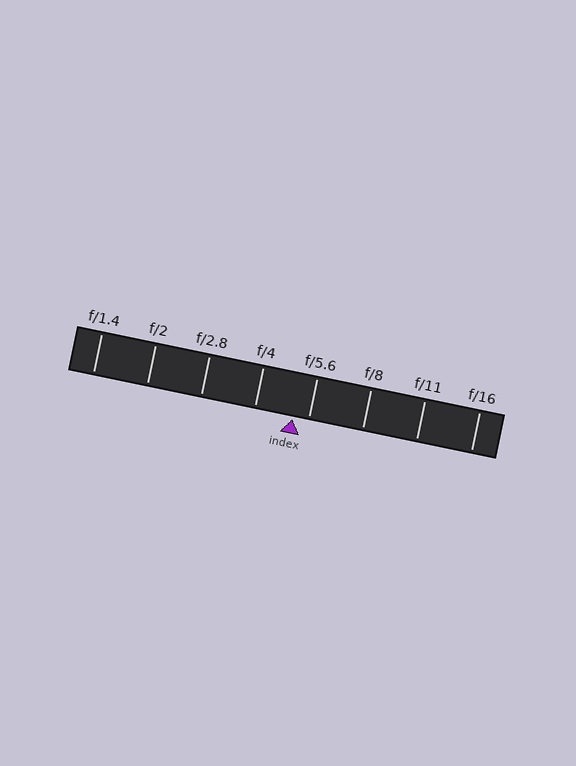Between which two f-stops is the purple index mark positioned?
The index mark is between f/4 and f/5.6.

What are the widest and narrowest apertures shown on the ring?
The widest aperture shown is f/1.4 and the narrowest is f/16.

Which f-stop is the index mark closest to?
The index mark is closest to f/5.6.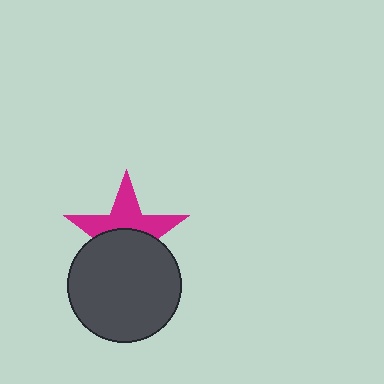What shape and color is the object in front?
The object in front is a dark gray circle.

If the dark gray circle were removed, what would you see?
You would see the complete magenta star.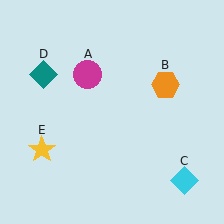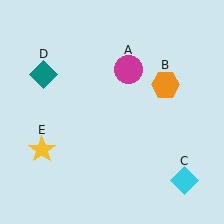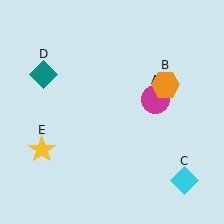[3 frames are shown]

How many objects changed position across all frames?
1 object changed position: magenta circle (object A).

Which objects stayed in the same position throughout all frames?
Orange hexagon (object B) and cyan diamond (object C) and teal diamond (object D) and yellow star (object E) remained stationary.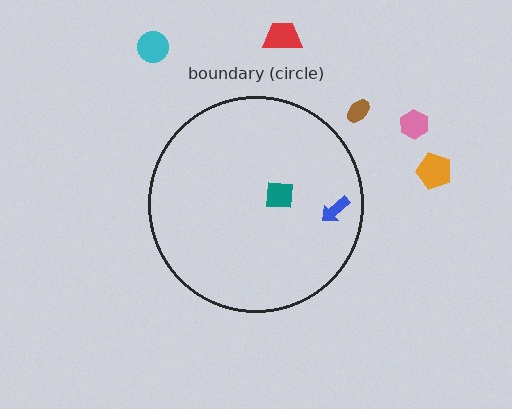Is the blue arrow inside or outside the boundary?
Inside.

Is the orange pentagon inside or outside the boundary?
Outside.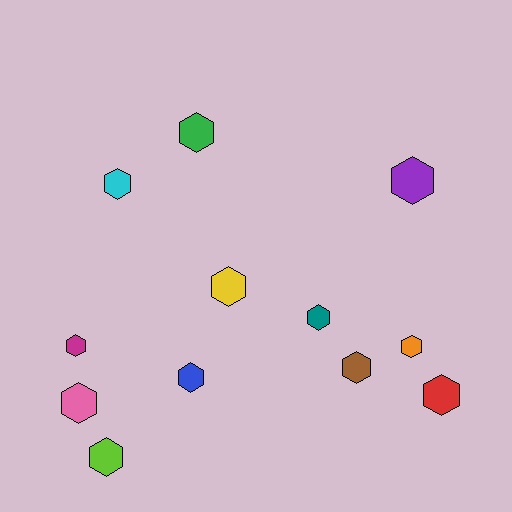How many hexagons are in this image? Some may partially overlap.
There are 12 hexagons.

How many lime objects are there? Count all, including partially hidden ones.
There is 1 lime object.